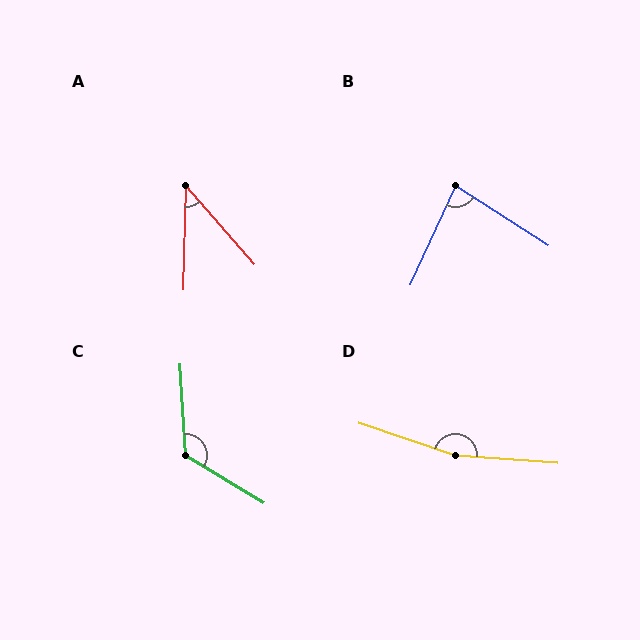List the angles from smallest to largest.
A (42°), B (82°), C (124°), D (165°).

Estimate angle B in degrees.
Approximately 82 degrees.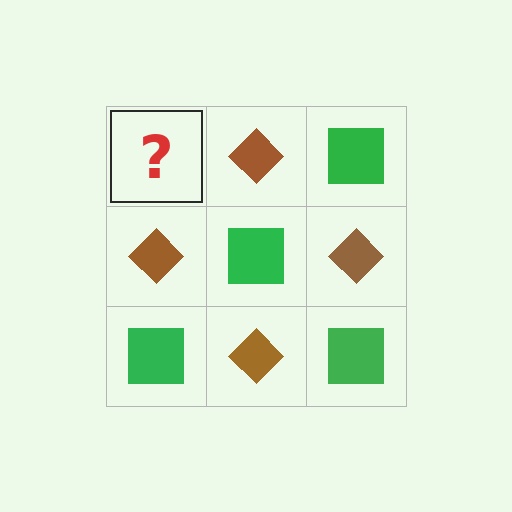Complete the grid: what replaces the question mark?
The question mark should be replaced with a green square.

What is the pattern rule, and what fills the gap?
The rule is that it alternates green square and brown diamond in a checkerboard pattern. The gap should be filled with a green square.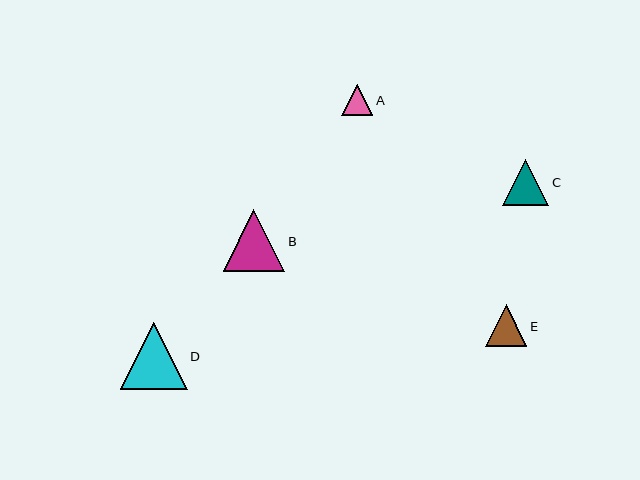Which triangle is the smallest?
Triangle A is the smallest with a size of approximately 31 pixels.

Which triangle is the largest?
Triangle D is the largest with a size of approximately 67 pixels.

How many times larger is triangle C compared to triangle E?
Triangle C is approximately 1.1 times the size of triangle E.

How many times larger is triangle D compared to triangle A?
Triangle D is approximately 2.2 times the size of triangle A.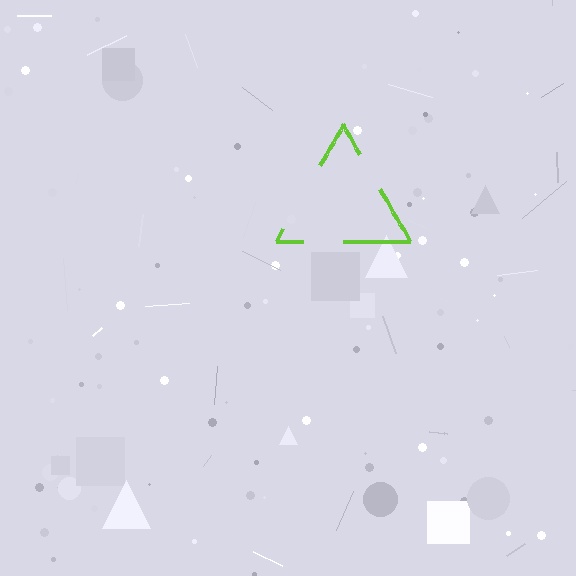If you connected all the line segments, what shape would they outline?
They would outline a triangle.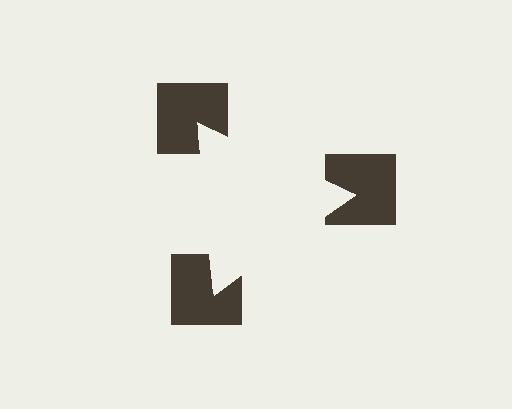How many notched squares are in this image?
There are 3 — one at each vertex of the illusory triangle.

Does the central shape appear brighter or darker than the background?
It typically appears slightly brighter than the background, even though no actual brightness change is drawn.